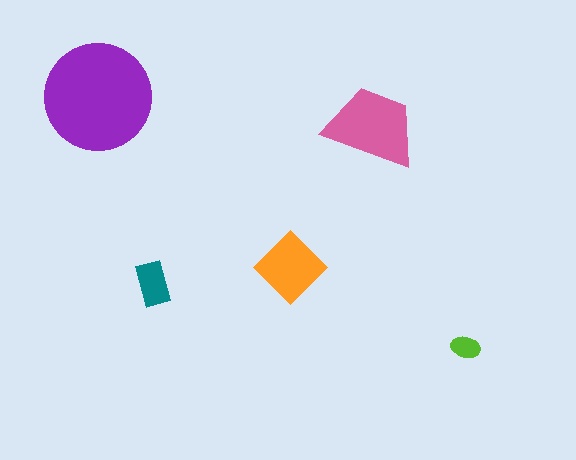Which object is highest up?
The purple circle is topmost.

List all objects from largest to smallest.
The purple circle, the pink trapezoid, the orange diamond, the teal rectangle, the lime ellipse.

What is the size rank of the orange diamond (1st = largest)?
3rd.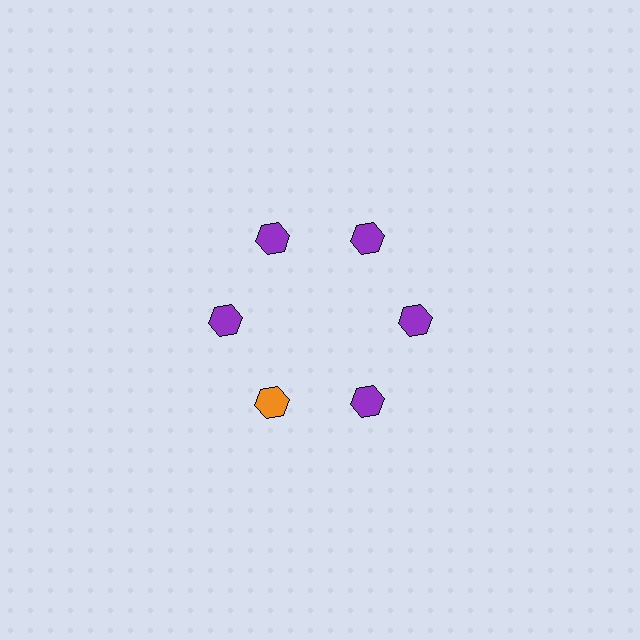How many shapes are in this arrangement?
There are 6 shapes arranged in a ring pattern.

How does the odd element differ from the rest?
It has a different color: orange instead of purple.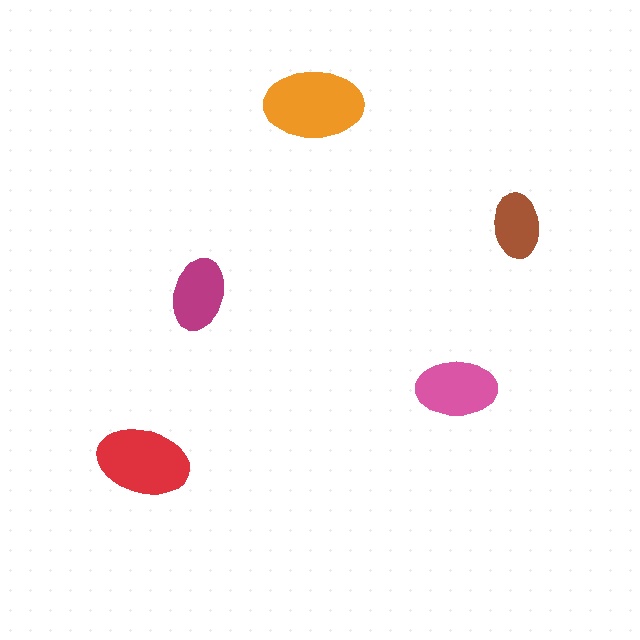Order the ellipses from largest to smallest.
the orange one, the red one, the pink one, the magenta one, the brown one.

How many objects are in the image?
There are 5 objects in the image.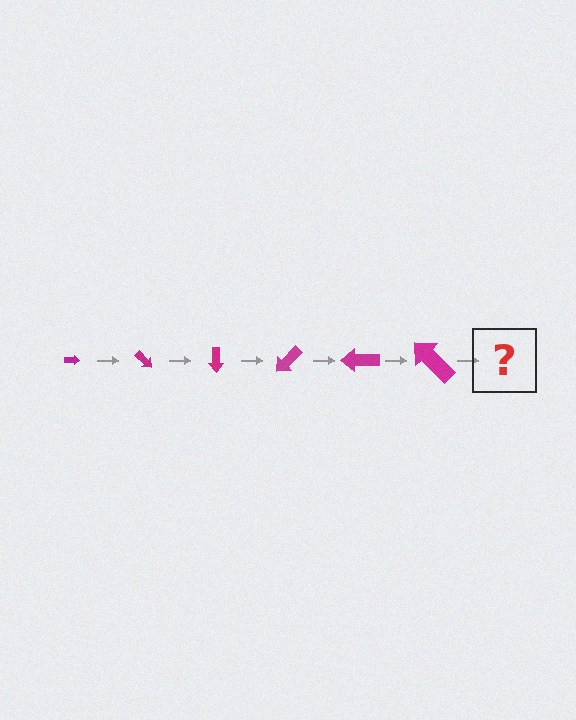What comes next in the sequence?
The next element should be an arrow, larger than the previous one and rotated 270 degrees from the start.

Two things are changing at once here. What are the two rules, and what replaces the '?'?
The two rules are that the arrow grows larger each step and it rotates 45 degrees each step. The '?' should be an arrow, larger than the previous one and rotated 270 degrees from the start.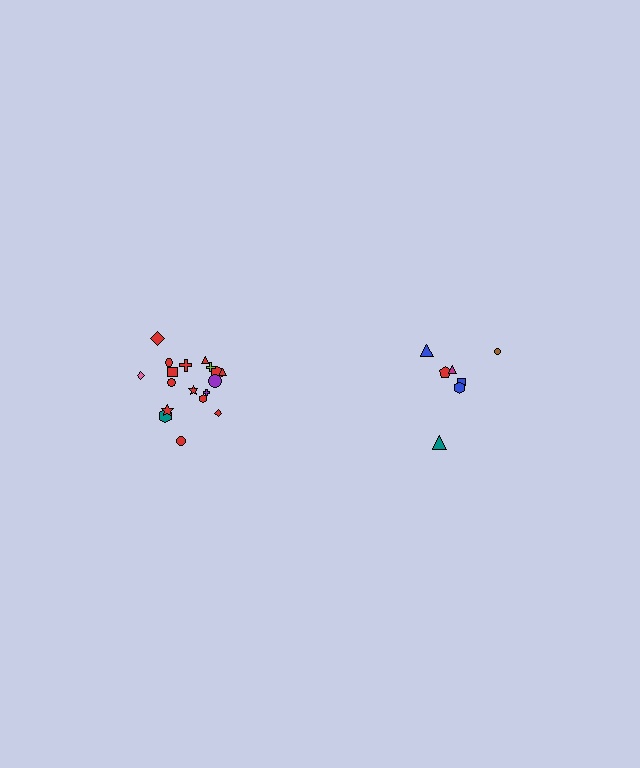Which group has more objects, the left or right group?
The left group.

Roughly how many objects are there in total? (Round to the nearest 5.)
Roughly 25 objects in total.